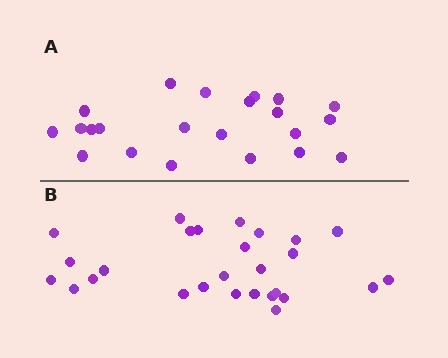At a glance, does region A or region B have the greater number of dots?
Region B (the bottom region) has more dots.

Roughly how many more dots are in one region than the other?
Region B has about 5 more dots than region A.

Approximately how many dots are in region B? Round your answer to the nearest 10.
About 30 dots. (The exact count is 27, which rounds to 30.)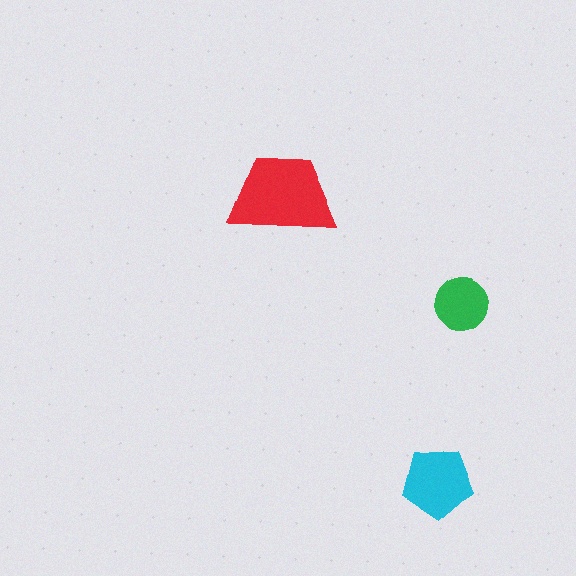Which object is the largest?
The red trapezoid.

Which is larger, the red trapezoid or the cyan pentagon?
The red trapezoid.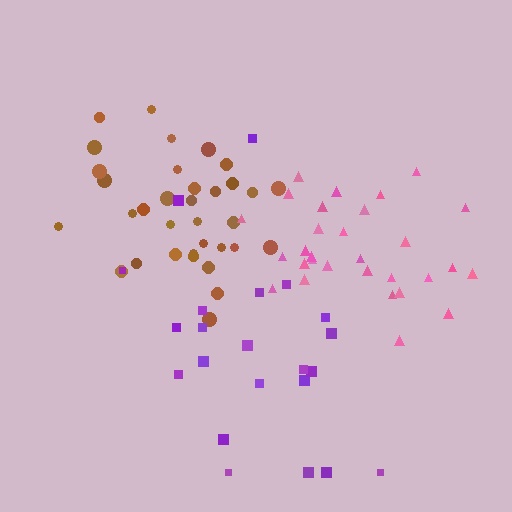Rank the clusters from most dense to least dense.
brown, pink, purple.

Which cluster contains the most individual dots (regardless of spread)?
Brown (34).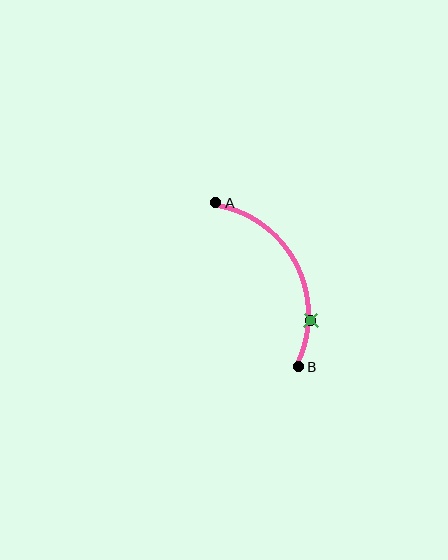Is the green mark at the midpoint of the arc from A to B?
No. The green mark lies on the arc but is closer to endpoint B. The arc midpoint would be at the point on the curve equidistant along the arc from both A and B.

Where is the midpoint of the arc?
The arc midpoint is the point on the curve farthest from the straight line joining A and B. It sits to the right of that line.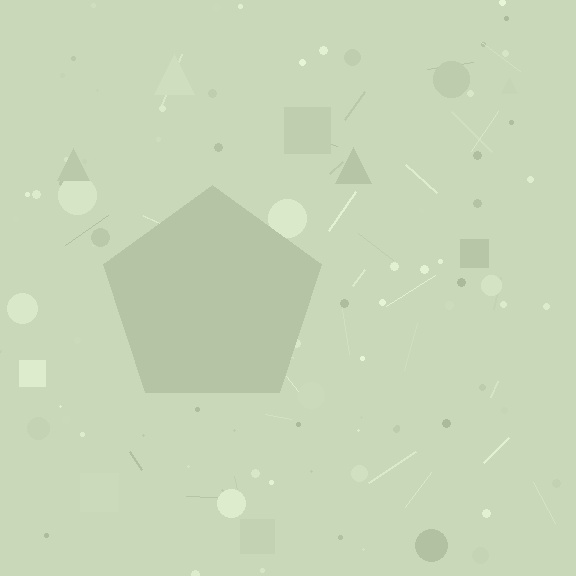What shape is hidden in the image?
A pentagon is hidden in the image.